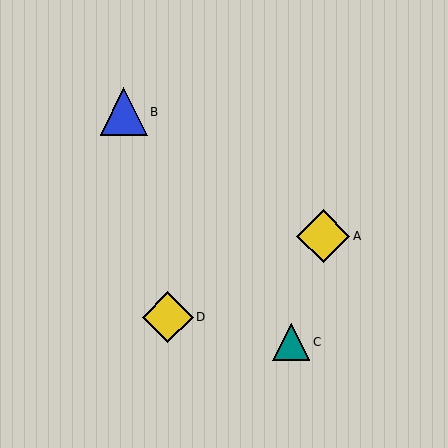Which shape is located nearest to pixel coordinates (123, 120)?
The blue triangle (labeled B) at (124, 112) is nearest to that location.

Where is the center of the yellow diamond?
The center of the yellow diamond is at (323, 236).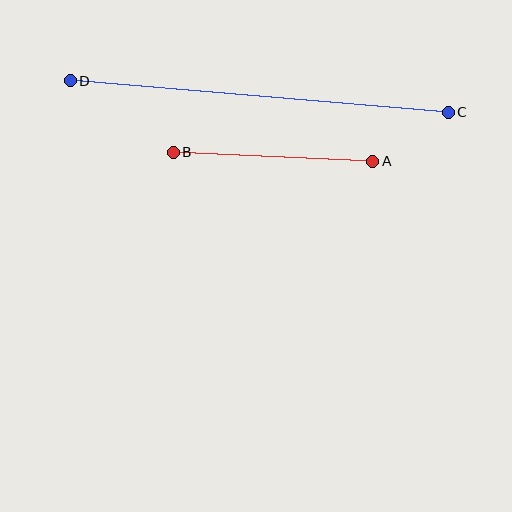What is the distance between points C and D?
The distance is approximately 379 pixels.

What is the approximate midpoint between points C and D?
The midpoint is at approximately (259, 97) pixels.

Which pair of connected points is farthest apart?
Points C and D are farthest apart.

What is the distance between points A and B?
The distance is approximately 200 pixels.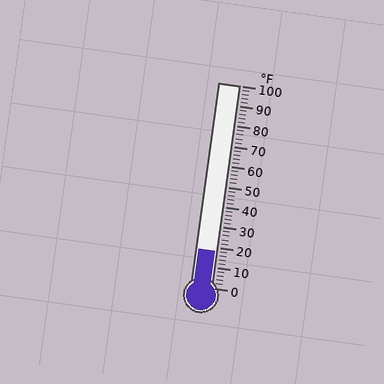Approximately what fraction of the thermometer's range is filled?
The thermometer is filled to approximately 20% of its range.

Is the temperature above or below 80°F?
The temperature is below 80°F.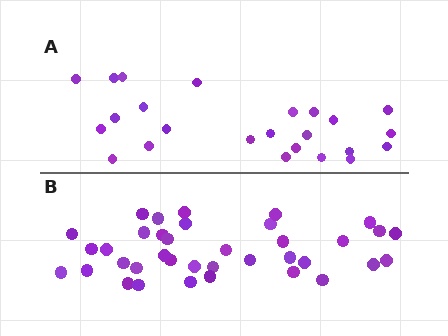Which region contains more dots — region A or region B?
Region B (the bottom region) has more dots.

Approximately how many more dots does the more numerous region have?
Region B has approximately 15 more dots than region A.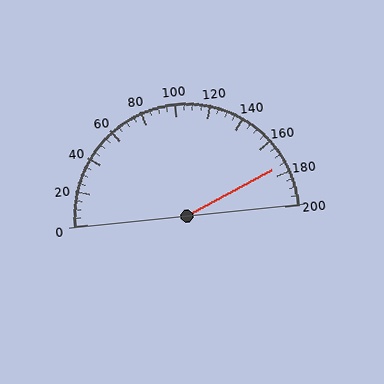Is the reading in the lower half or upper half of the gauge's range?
The reading is in the upper half of the range (0 to 200).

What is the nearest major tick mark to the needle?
The nearest major tick mark is 180.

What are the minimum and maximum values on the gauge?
The gauge ranges from 0 to 200.